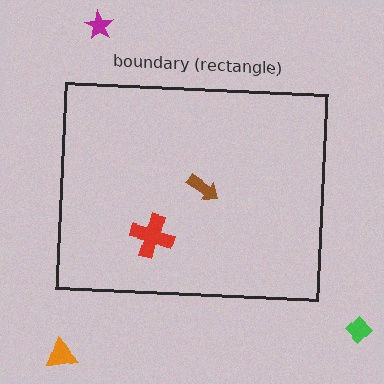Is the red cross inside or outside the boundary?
Inside.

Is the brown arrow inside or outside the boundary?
Inside.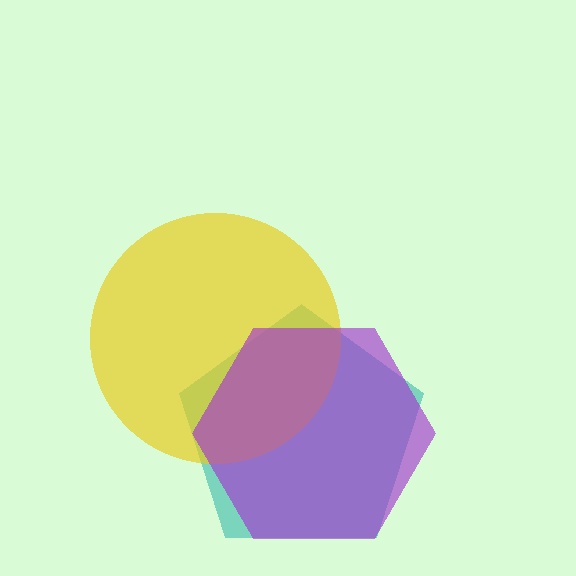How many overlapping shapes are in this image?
There are 3 overlapping shapes in the image.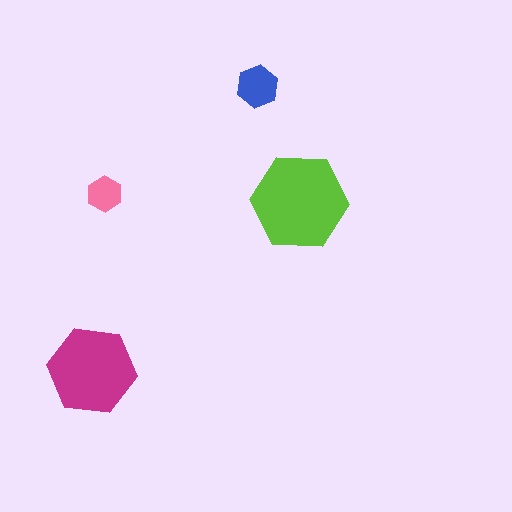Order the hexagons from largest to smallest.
the lime one, the magenta one, the blue one, the pink one.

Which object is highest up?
The blue hexagon is topmost.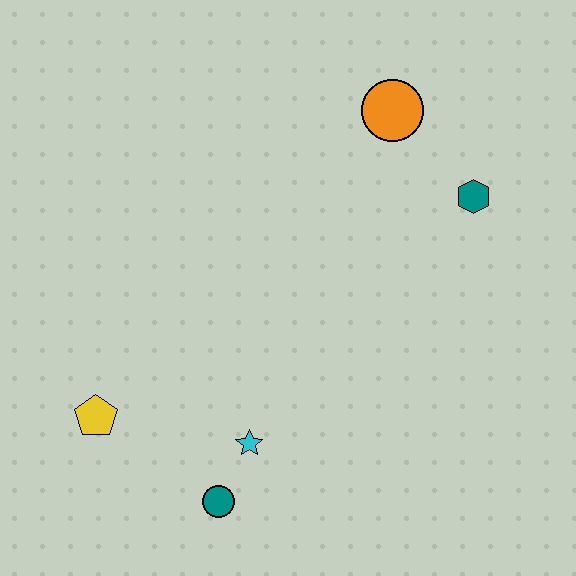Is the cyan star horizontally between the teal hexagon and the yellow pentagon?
Yes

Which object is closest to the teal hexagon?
The orange circle is closest to the teal hexagon.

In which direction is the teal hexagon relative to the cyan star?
The teal hexagon is above the cyan star.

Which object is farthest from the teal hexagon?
The yellow pentagon is farthest from the teal hexagon.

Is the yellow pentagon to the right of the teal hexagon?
No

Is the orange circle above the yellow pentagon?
Yes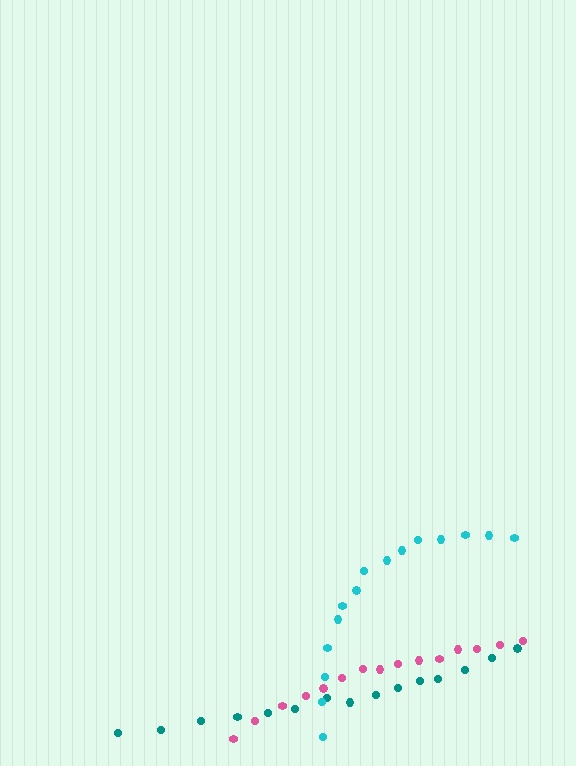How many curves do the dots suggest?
There are 3 distinct paths.